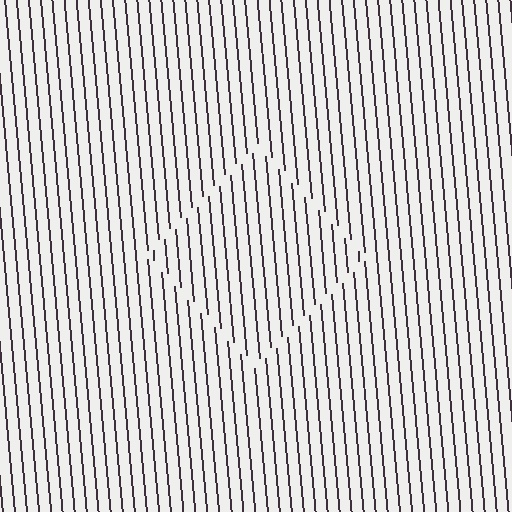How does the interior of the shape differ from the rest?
The interior of the shape contains the same grating, shifted by half a period — the contour is defined by the phase discontinuity where line-ends from the inner and outer gratings abut.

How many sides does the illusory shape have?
4 sides — the line-ends trace a square.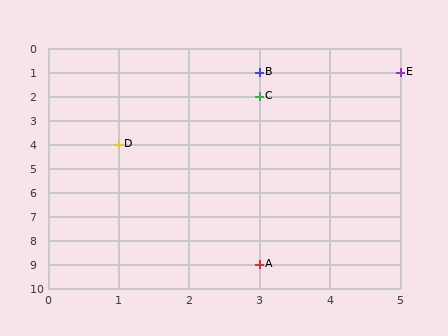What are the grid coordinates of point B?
Point B is at grid coordinates (3, 1).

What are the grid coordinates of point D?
Point D is at grid coordinates (1, 4).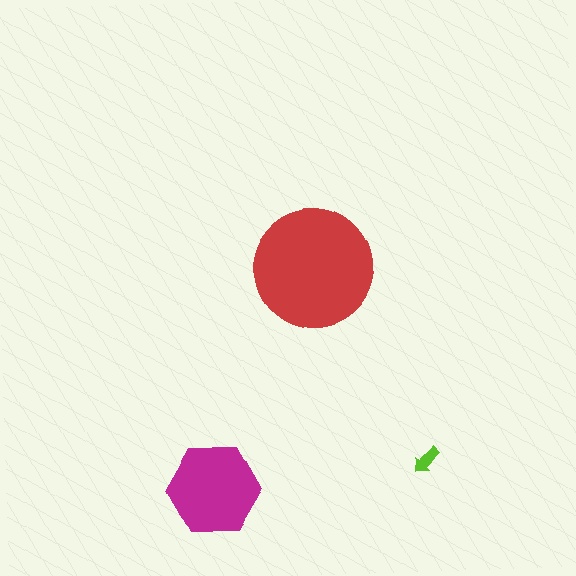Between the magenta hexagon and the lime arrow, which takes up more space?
The magenta hexagon.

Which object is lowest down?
The magenta hexagon is bottommost.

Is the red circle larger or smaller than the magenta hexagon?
Larger.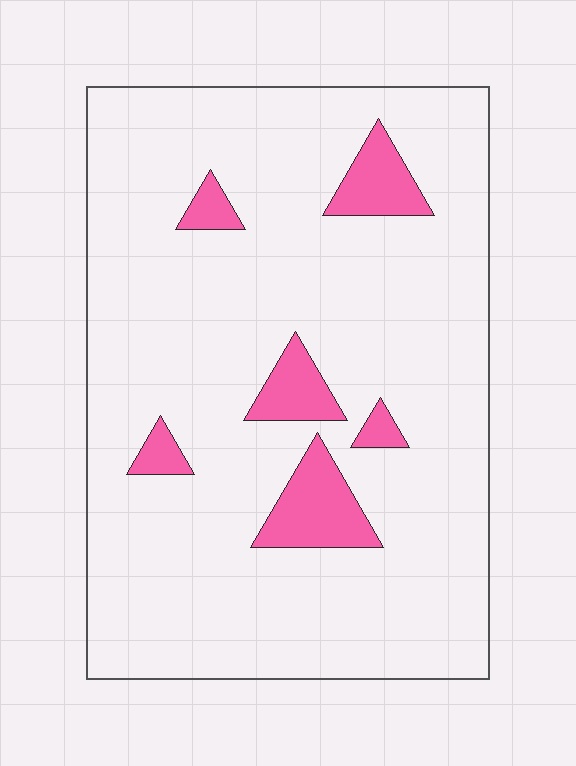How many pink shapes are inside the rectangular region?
6.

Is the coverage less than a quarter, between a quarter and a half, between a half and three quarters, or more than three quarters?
Less than a quarter.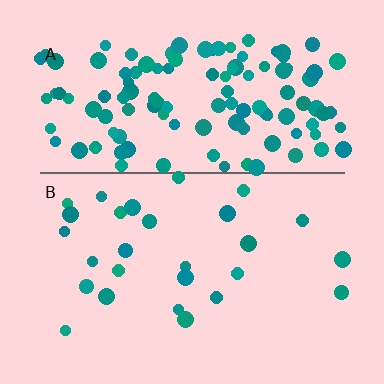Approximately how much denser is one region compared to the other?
Approximately 4.6× — region A over region B.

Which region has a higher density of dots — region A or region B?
A (the top).